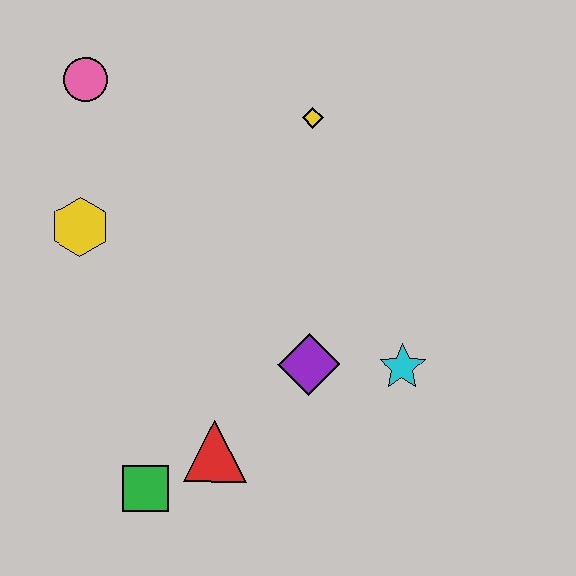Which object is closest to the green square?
The red triangle is closest to the green square.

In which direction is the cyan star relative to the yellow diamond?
The cyan star is below the yellow diamond.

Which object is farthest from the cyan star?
The pink circle is farthest from the cyan star.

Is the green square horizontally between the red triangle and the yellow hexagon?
Yes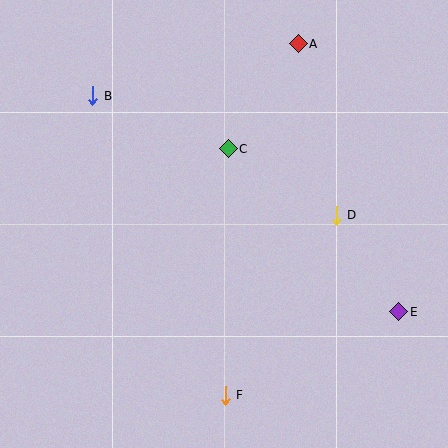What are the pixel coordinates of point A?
Point A is at (298, 44).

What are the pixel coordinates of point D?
Point D is at (336, 215).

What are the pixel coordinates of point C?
Point C is at (228, 149).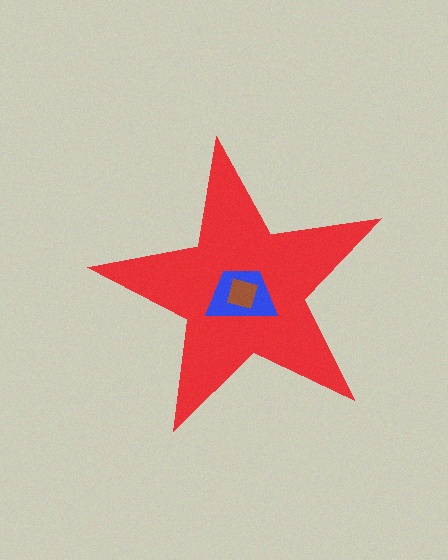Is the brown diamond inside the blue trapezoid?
Yes.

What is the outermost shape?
The red star.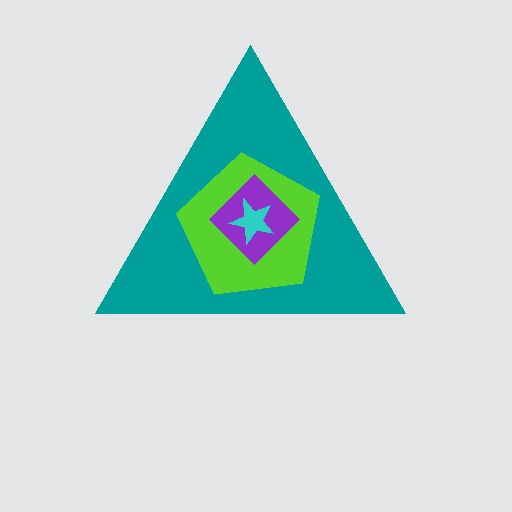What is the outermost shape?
The teal triangle.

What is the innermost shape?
The cyan star.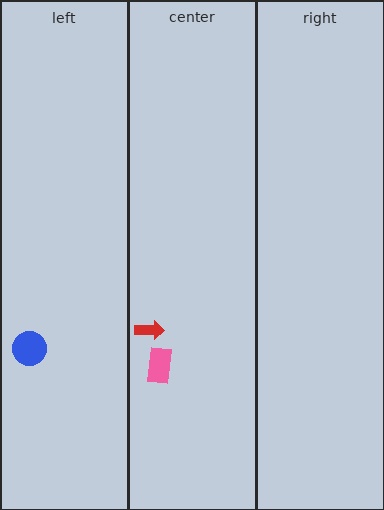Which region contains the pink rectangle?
The center region.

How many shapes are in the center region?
2.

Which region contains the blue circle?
The left region.